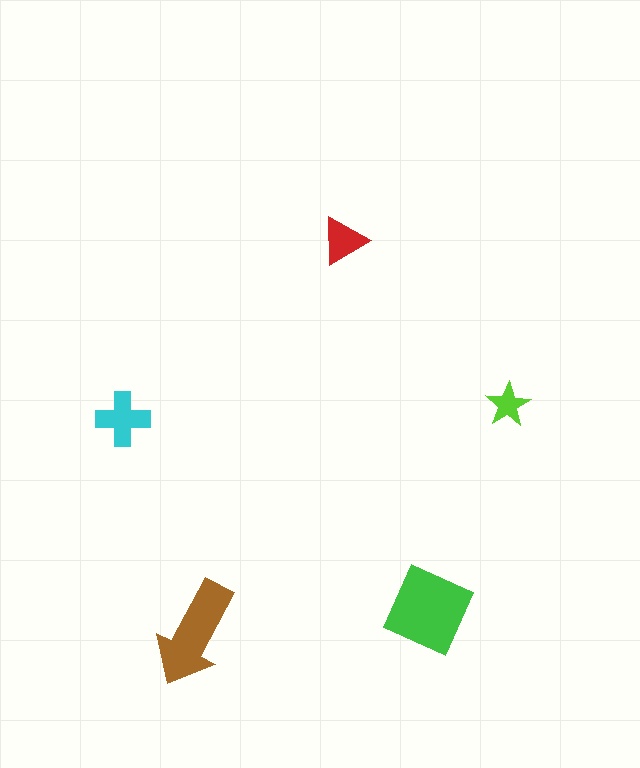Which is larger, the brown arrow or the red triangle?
The brown arrow.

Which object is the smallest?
The lime star.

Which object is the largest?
The green square.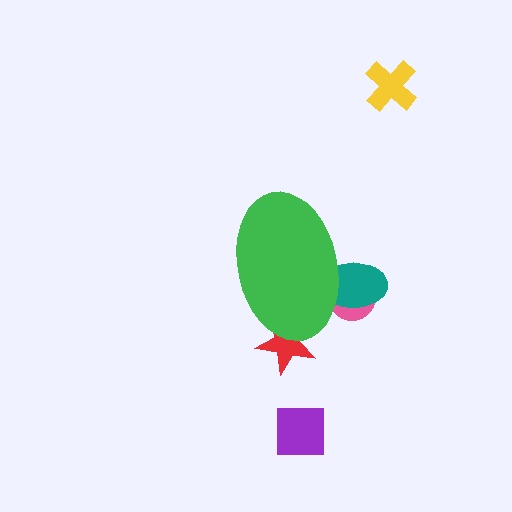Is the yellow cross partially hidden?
No, the yellow cross is fully visible.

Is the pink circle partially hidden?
Yes, the pink circle is partially hidden behind the green ellipse.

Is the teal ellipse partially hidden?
Yes, the teal ellipse is partially hidden behind the green ellipse.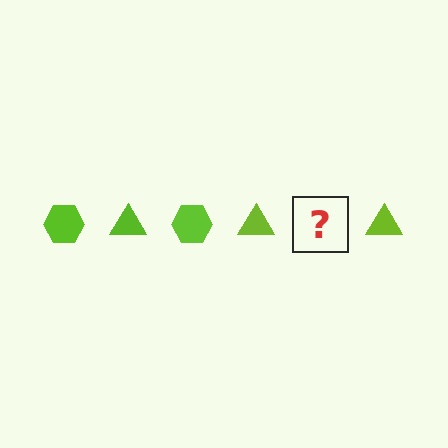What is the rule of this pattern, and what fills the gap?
The rule is that the pattern cycles through hexagon, triangle shapes in lime. The gap should be filled with a lime hexagon.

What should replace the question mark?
The question mark should be replaced with a lime hexagon.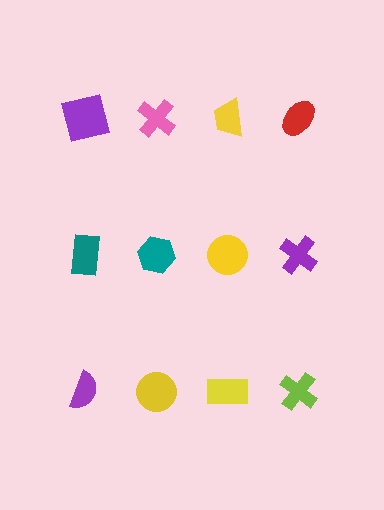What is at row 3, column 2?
A yellow circle.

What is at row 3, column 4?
A lime cross.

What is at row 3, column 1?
A purple semicircle.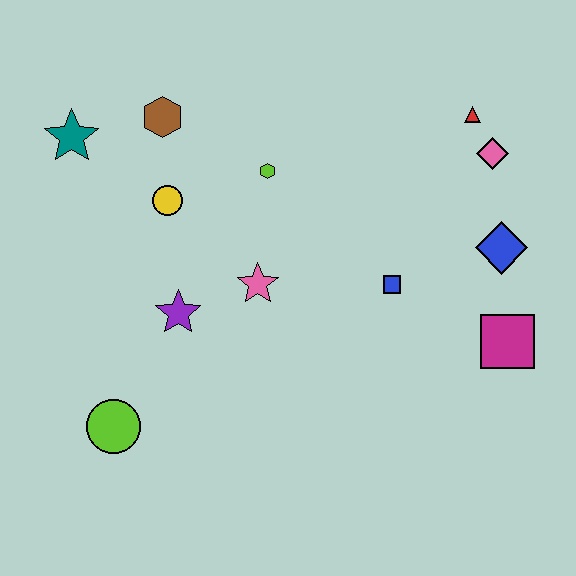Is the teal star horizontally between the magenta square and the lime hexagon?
No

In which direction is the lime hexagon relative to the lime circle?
The lime hexagon is above the lime circle.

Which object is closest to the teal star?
The brown hexagon is closest to the teal star.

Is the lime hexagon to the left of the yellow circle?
No